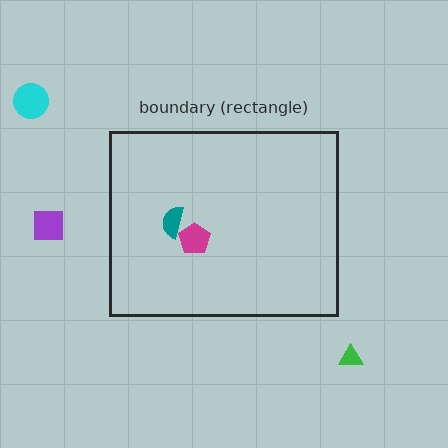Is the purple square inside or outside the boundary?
Outside.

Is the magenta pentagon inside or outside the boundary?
Inside.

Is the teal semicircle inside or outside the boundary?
Inside.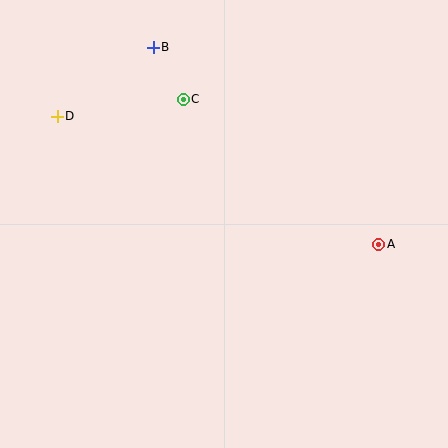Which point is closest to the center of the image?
Point C at (183, 99) is closest to the center.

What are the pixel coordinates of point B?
Point B is at (153, 47).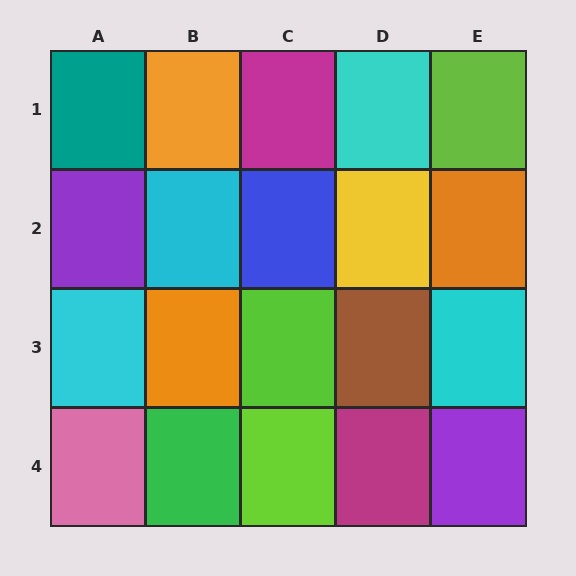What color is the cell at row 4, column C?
Lime.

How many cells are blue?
1 cell is blue.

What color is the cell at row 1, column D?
Cyan.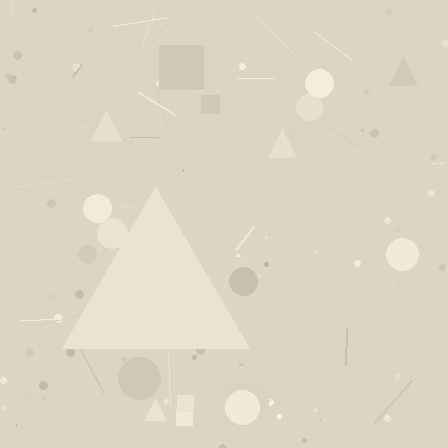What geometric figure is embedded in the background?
A triangle is embedded in the background.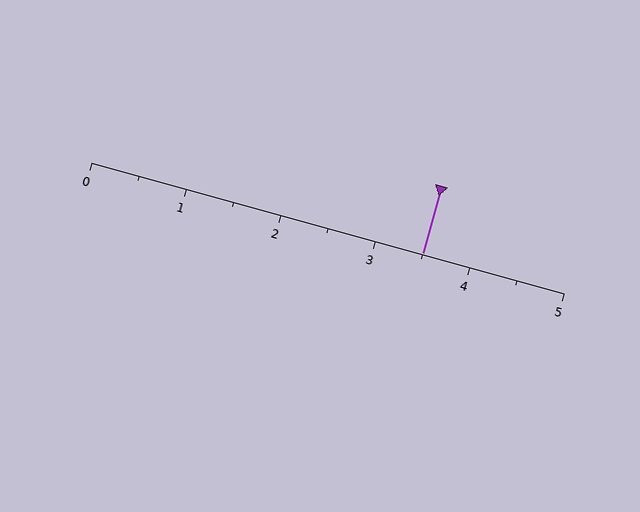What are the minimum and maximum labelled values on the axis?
The axis runs from 0 to 5.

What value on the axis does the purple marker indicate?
The marker indicates approximately 3.5.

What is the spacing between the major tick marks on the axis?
The major ticks are spaced 1 apart.